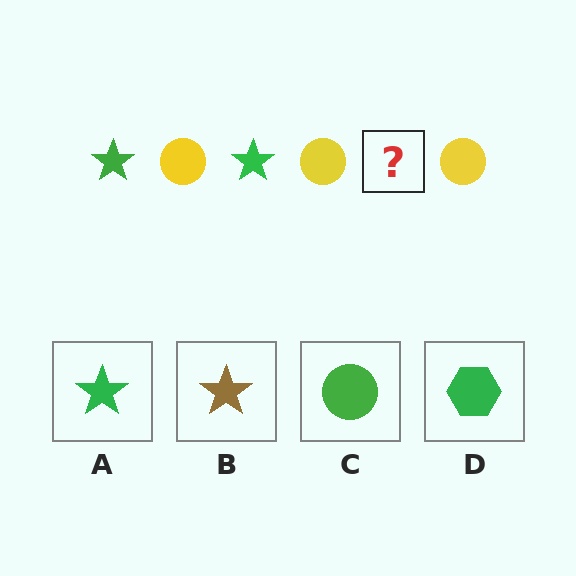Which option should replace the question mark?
Option A.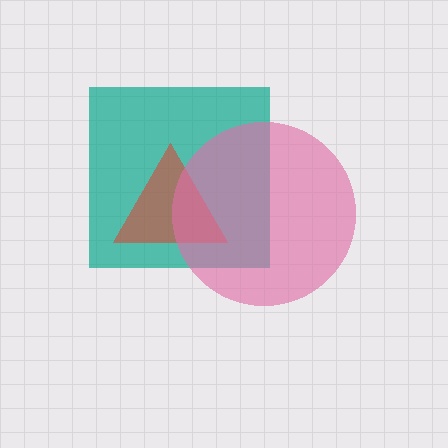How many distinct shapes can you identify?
There are 3 distinct shapes: a teal square, a red triangle, a pink circle.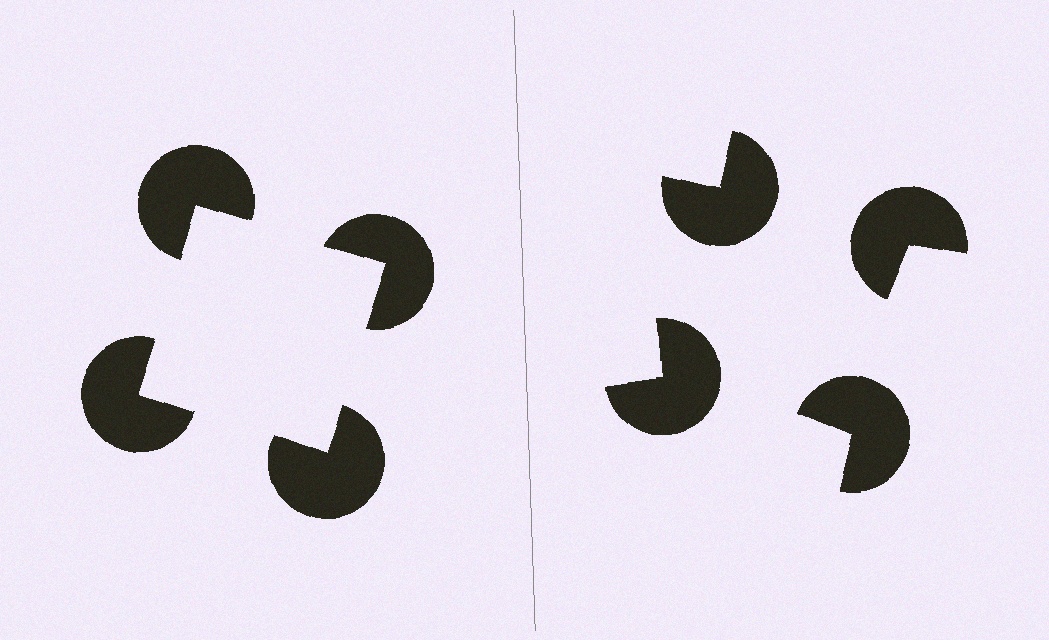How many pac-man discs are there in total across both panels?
8 — 4 on each side.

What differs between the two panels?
The pac-man discs are positioned identically on both sides; only the wedge orientations differ. On the left they align to a square; on the right they are misaligned.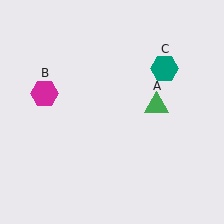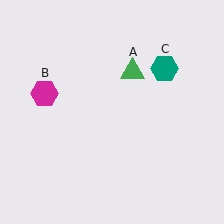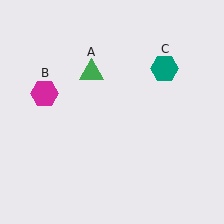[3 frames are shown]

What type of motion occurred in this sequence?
The green triangle (object A) rotated counterclockwise around the center of the scene.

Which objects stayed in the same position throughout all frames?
Magenta hexagon (object B) and teal hexagon (object C) remained stationary.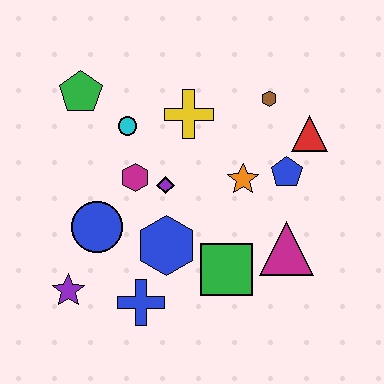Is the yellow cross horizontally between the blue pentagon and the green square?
No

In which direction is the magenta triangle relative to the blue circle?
The magenta triangle is to the right of the blue circle.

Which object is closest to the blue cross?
The blue hexagon is closest to the blue cross.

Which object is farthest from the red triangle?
The purple star is farthest from the red triangle.